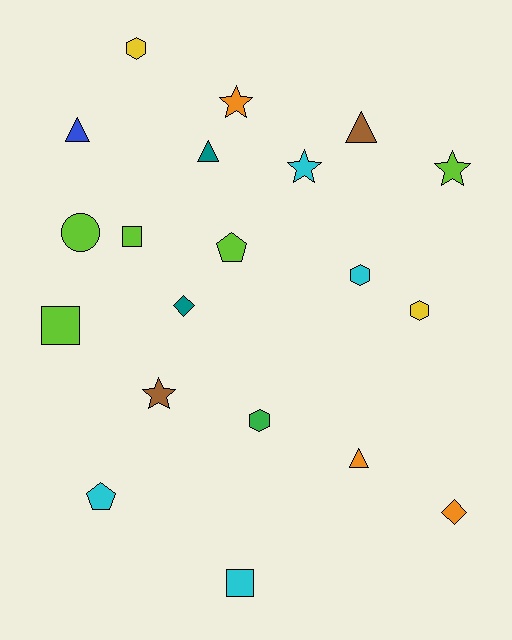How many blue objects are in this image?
There is 1 blue object.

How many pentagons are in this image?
There are 2 pentagons.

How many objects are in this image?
There are 20 objects.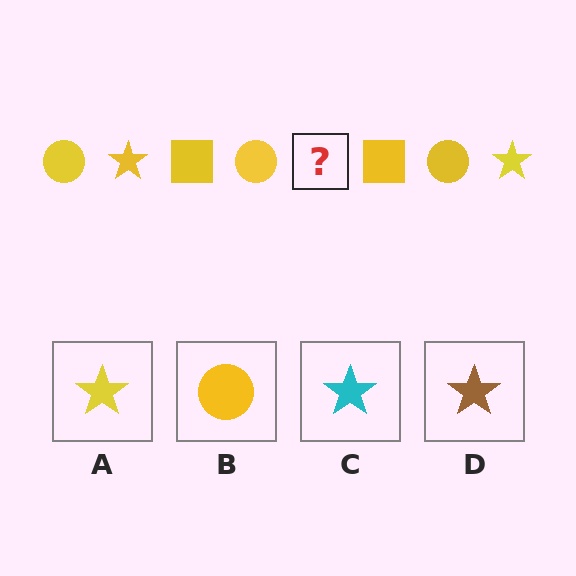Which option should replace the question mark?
Option A.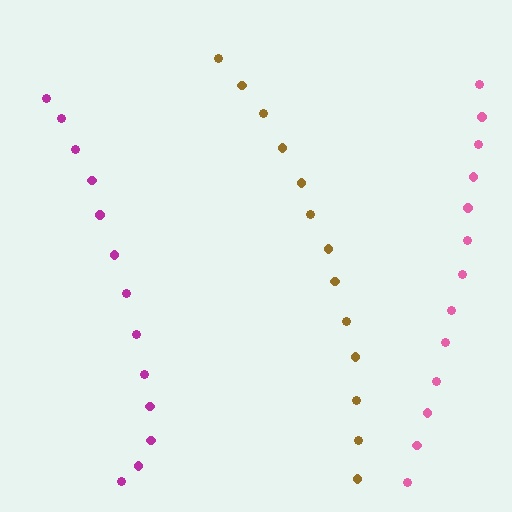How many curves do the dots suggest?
There are 3 distinct paths.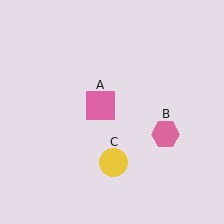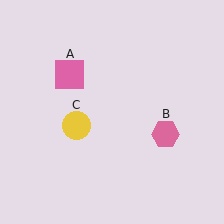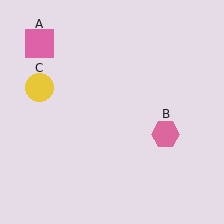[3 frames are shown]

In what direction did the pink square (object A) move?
The pink square (object A) moved up and to the left.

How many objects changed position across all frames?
2 objects changed position: pink square (object A), yellow circle (object C).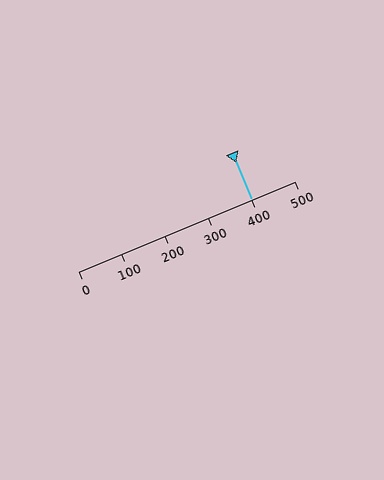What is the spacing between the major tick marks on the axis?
The major ticks are spaced 100 apart.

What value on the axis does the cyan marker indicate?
The marker indicates approximately 400.